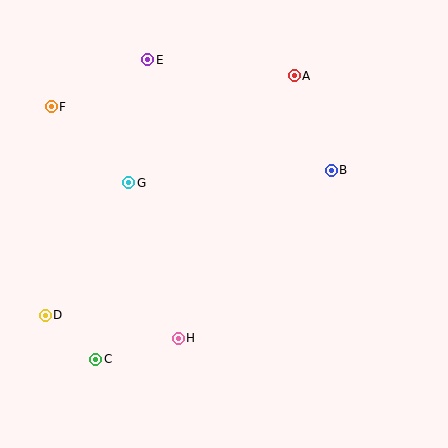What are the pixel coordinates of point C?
Point C is at (96, 359).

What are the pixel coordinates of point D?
Point D is at (45, 315).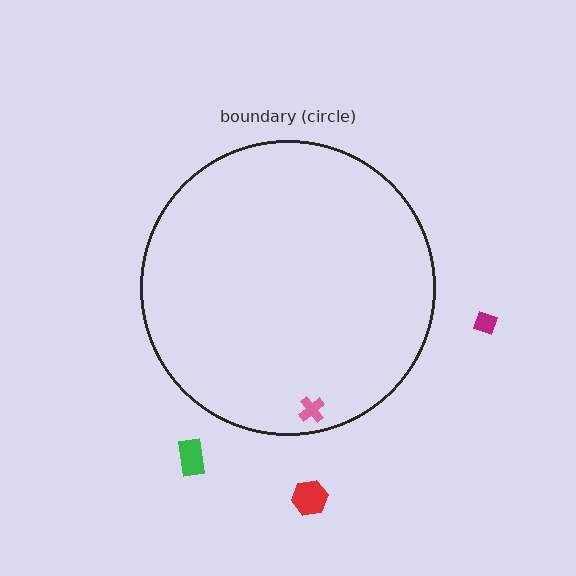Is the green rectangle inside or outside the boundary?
Outside.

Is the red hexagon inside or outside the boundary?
Outside.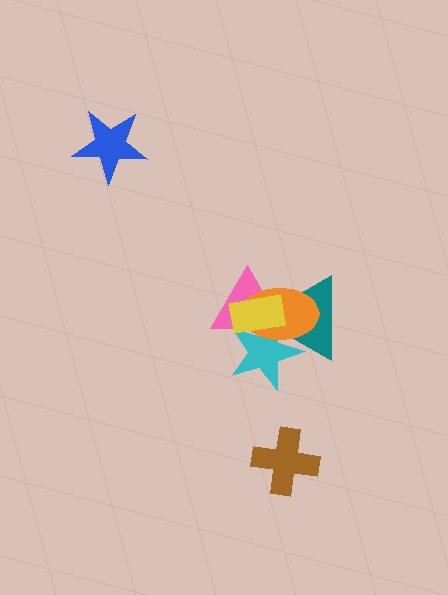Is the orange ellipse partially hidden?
Yes, it is partially covered by another shape.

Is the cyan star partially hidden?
Yes, it is partially covered by another shape.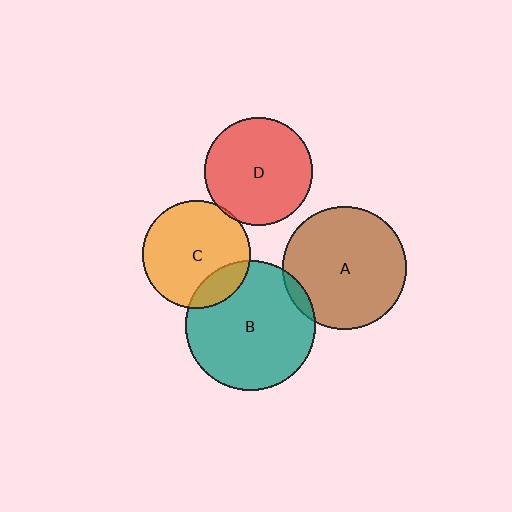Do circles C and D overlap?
Yes.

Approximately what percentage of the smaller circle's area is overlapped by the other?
Approximately 5%.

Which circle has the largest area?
Circle B (teal).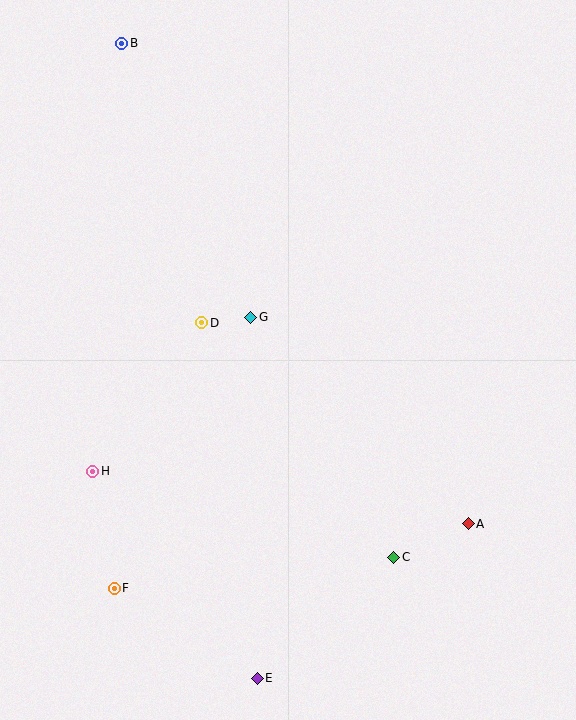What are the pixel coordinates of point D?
Point D is at (202, 323).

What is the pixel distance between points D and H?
The distance between D and H is 184 pixels.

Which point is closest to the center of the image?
Point G at (251, 317) is closest to the center.